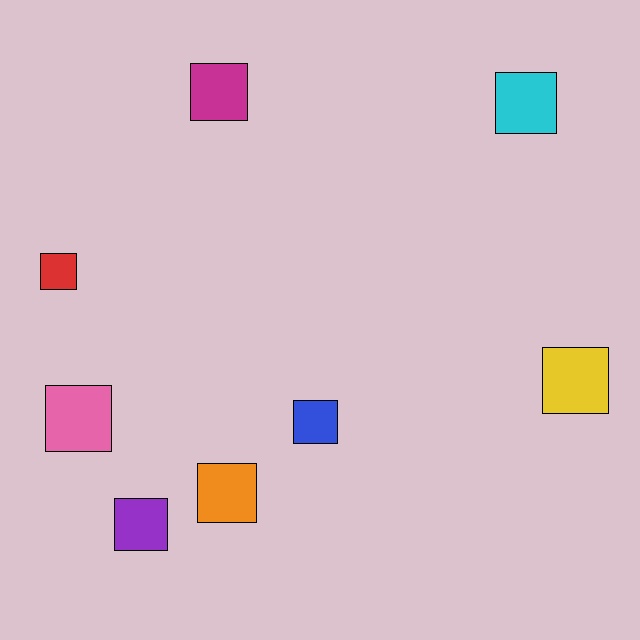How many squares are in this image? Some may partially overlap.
There are 8 squares.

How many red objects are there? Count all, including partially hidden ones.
There is 1 red object.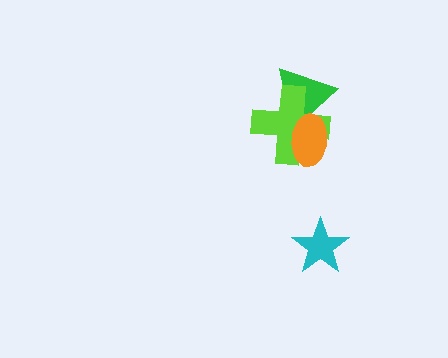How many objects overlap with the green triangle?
2 objects overlap with the green triangle.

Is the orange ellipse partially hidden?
No, no other shape covers it.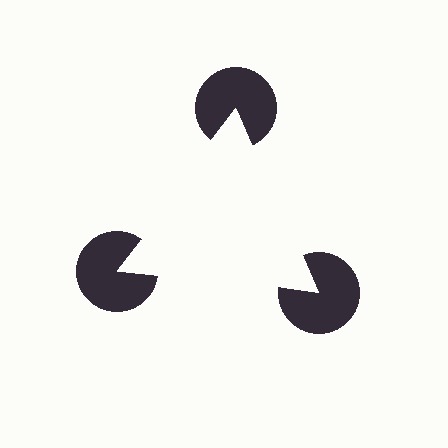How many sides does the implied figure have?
3 sides.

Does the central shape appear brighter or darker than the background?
It typically appears slightly brighter than the background, even though no actual brightness change is drawn.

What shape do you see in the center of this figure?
An illusory triangle — its edges are inferred from the aligned wedge cuts in the pac-man discs, not physically drawn.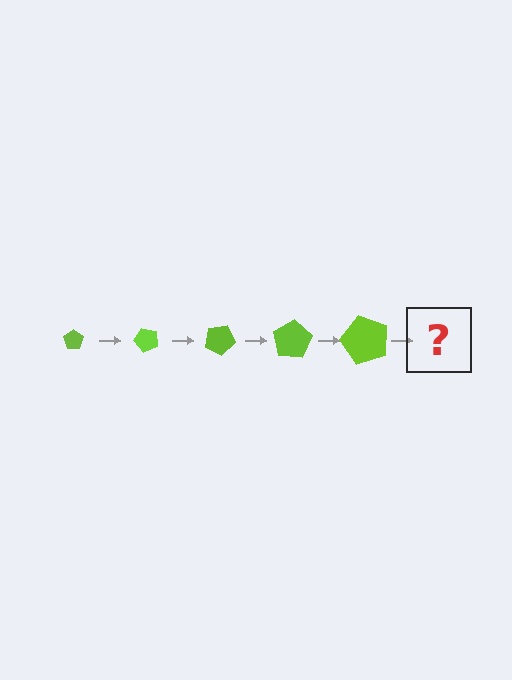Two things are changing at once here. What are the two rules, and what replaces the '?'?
The two rules are that the pentagon grows larger each step and it rotates 50 degrees each step. The '?' should be a pentagon, larger than the previous one and rotated 250 degrees from the start.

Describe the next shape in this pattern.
It should be a pentagon, larger than the previous one and rotated 250 degrees from the start.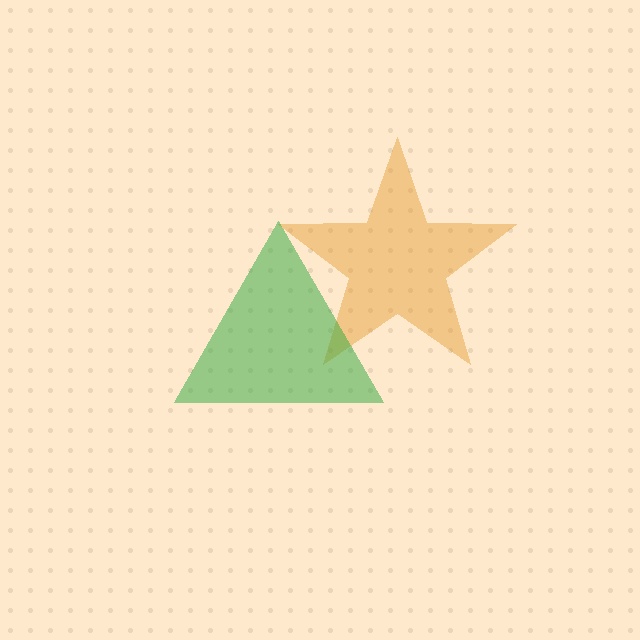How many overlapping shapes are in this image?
There are 2 overlapping shapes in the image.